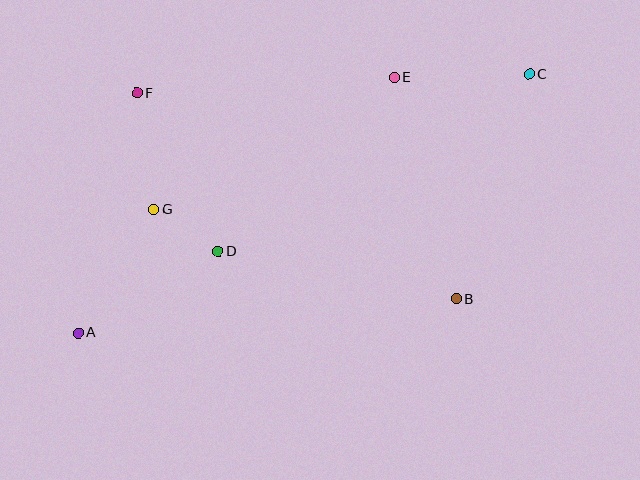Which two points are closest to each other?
Points D and G are closest to each other.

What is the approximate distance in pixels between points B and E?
The distance between B and E is approximately 230 pixels.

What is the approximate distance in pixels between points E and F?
The distance between E and F is approximately 258 pixels.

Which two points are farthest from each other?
Points A and C are farthest from each other.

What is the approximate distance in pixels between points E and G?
The distance between E and G is approximately 275 pixels.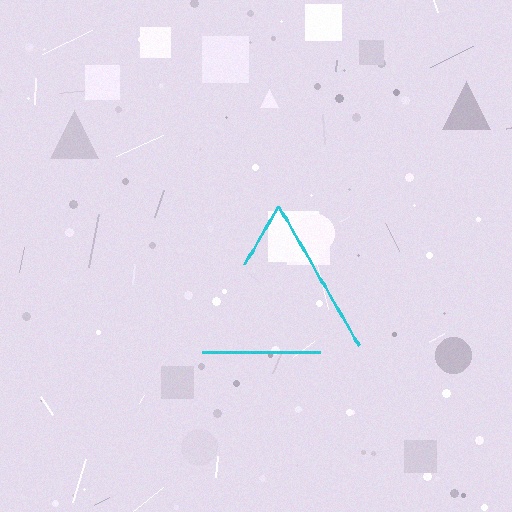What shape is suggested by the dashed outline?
The dashed outline suggests a triangle.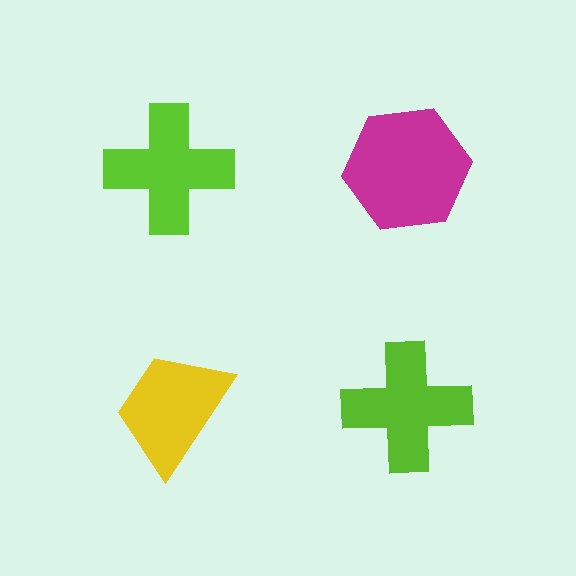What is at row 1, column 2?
A magenta hexagon.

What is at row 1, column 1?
A lime cross.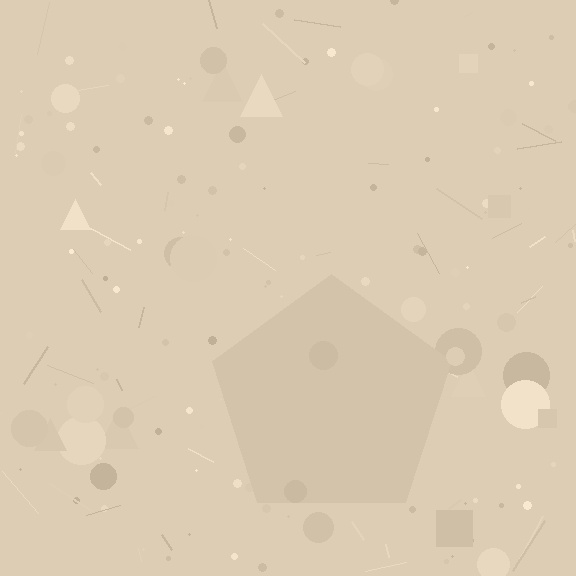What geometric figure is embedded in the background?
A pentagon is embedded in the background.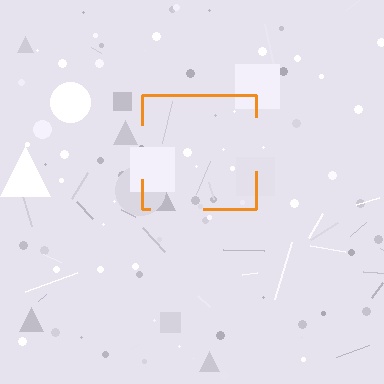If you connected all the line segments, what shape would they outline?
They would outline a square.